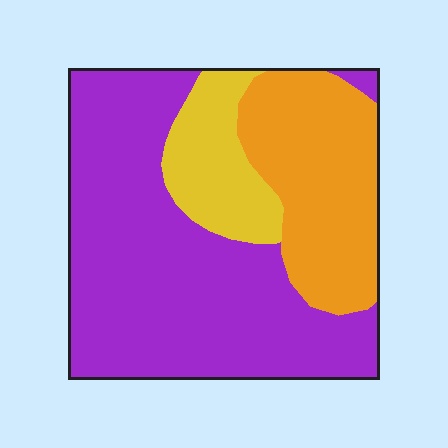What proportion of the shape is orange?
Orange takes up about one quarter (1/4) of the shape.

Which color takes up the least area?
Yellow, at roughly 15%.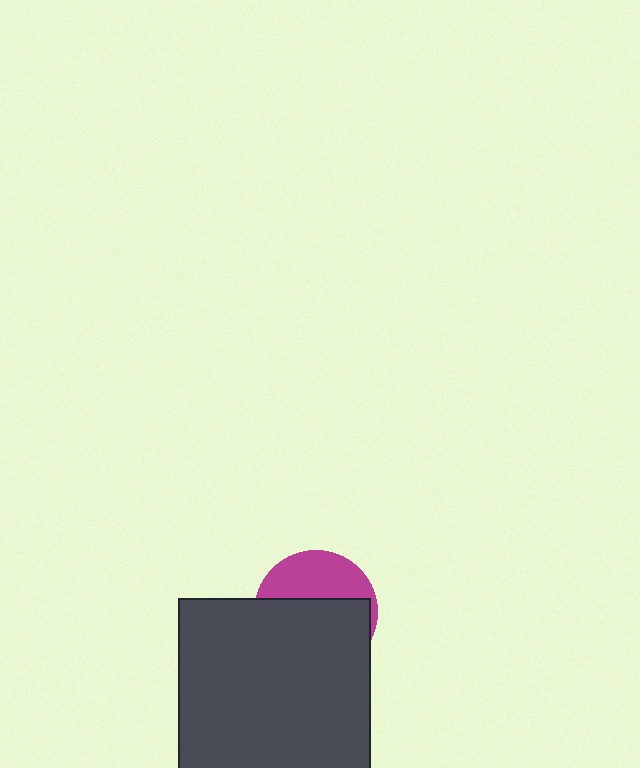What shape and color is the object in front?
The object in front is a dark gray square.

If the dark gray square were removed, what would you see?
You would see the complete magenta circle.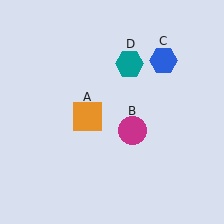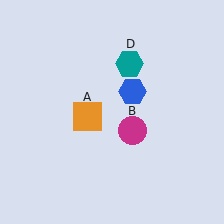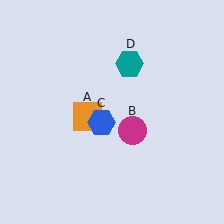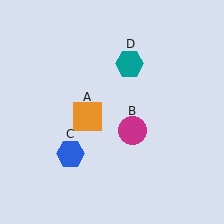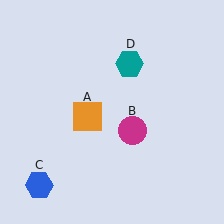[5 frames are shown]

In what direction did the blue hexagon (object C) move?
The blue hexagon (object C) moved down and to the left.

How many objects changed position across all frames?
1 object changed position: blue hexagon (object C).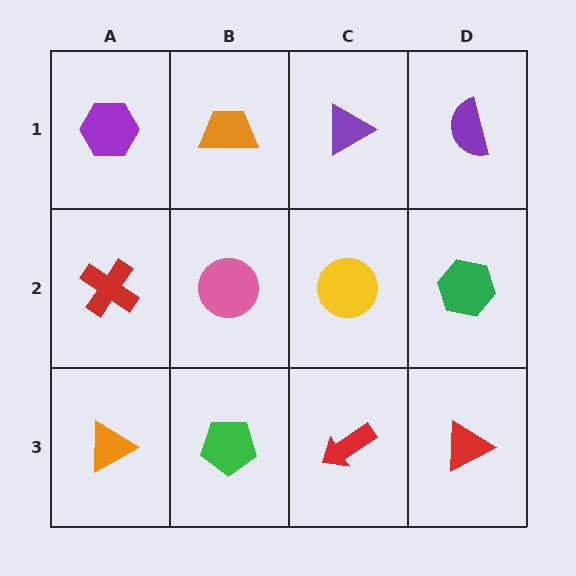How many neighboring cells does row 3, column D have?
2.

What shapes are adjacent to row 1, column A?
A red cross (row 2, column A), an orange trapezoid (row 1, column B).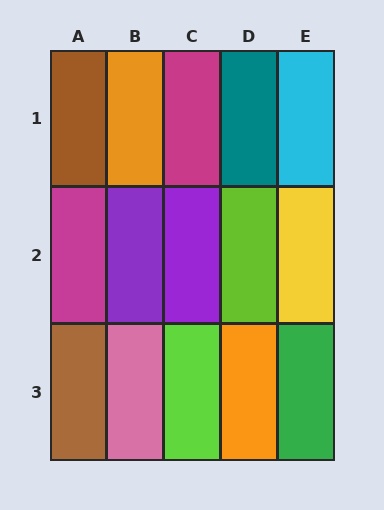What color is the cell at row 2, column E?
Yellow.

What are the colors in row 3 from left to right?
Brown, pink, lime, orange, green.